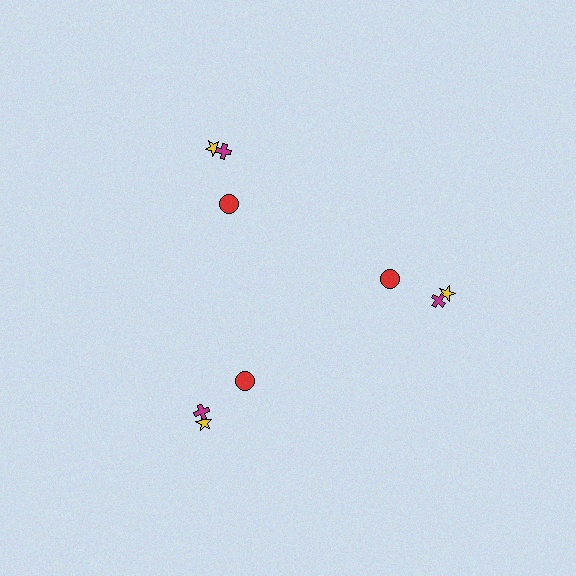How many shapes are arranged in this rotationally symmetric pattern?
There are 9 shapes, arranged in 3 groups of 3.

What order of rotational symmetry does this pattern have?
This pattern has 3-fold rotational symmetry.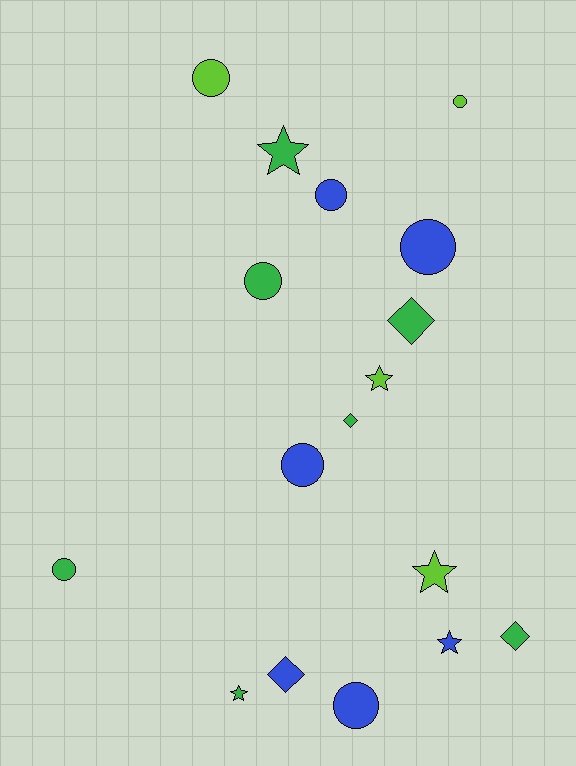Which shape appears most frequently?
Circle, with 8 objects.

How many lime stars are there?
There are 2 lime stars.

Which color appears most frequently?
Green, with 7 objects.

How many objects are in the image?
There are 17 objects.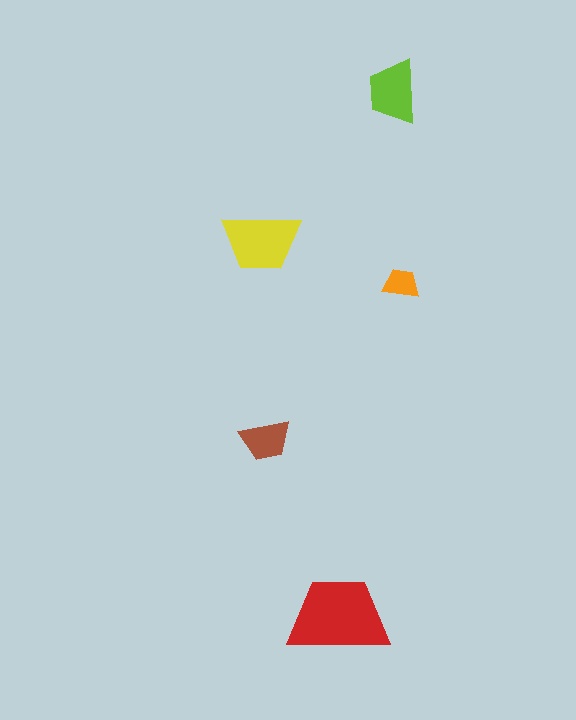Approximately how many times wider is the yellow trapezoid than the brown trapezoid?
About 1.5 times wider.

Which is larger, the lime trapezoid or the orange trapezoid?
The lime one.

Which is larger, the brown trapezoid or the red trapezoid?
The red one.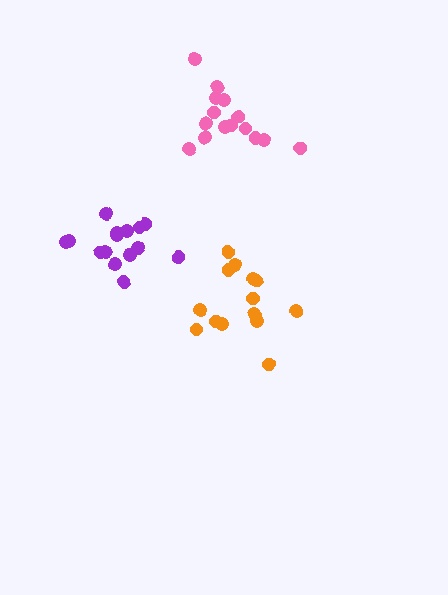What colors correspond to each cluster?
The clusters are colored: purple, orange, pink.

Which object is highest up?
The pink cluster is topmost.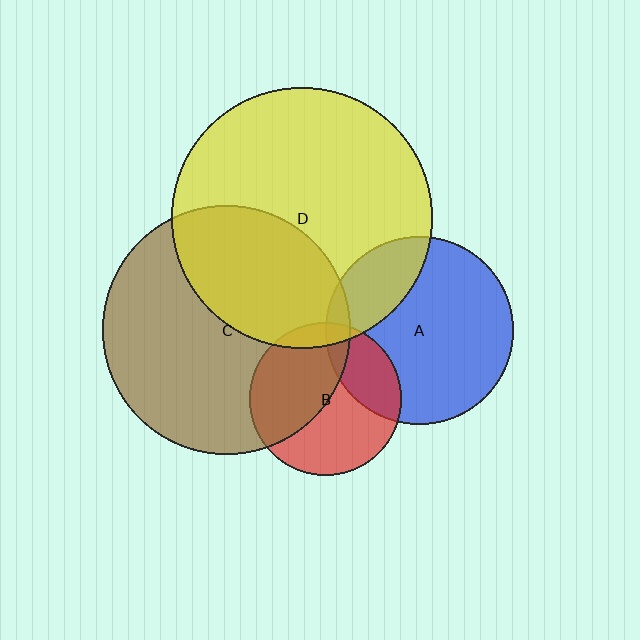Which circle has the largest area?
Circle D (yellow).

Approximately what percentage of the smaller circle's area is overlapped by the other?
Approximately 10%.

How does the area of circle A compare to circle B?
Approximately 1.5 times.